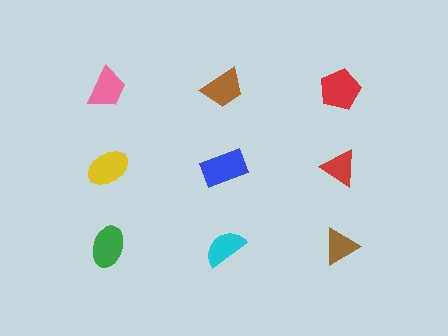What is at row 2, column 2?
A blue rectangle.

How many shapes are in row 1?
3 shapes.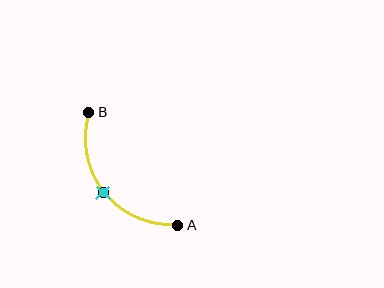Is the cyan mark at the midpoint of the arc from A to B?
Yes. The cyan mark lies on the arc at equal arc-length from both A and B — it is the arc midpoint.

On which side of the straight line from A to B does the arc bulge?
The arc bulges below and to the left of the straight line connecting A and B.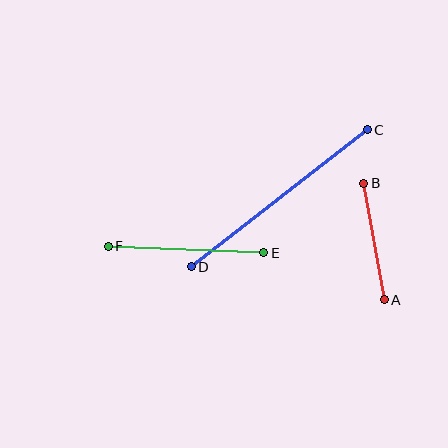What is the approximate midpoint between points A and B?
The midpoint is at approximately (374, 241) pixels.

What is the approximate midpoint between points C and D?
The midpoint is at approximately (279, 198) pixels.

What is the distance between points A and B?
The distance is approximately 118 pixels.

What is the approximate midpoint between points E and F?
The midpoint is at approximately (186, 250) pixels.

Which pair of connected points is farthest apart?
Points C and D are farthest apart.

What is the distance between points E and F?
The distance is approximately 156 pixels.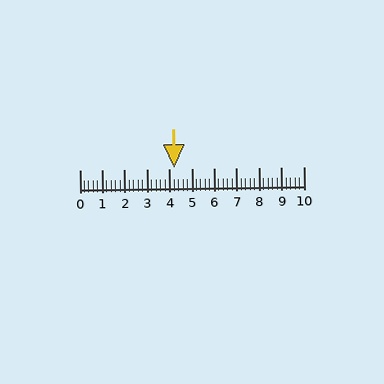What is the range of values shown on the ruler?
The ruler shows values from 0 to 10.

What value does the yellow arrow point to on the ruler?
The yellow arrow points to approximately 4.2.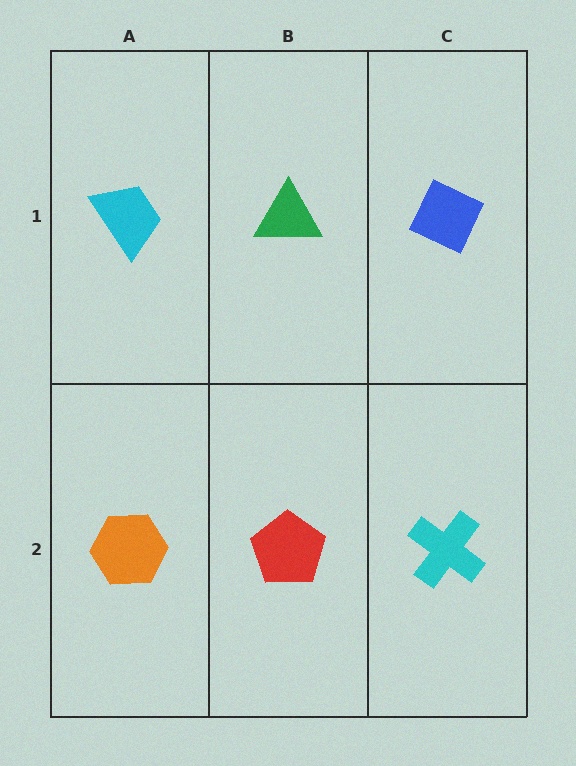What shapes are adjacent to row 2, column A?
A cyan trapezoid (row 1, column A), a red pentagon (row 2, column B).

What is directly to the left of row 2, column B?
An orange hexagon.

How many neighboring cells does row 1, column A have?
2.